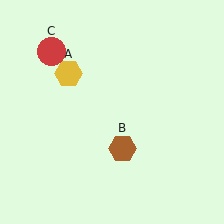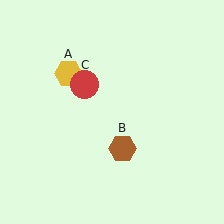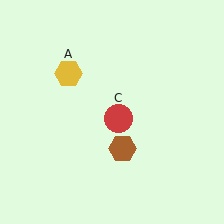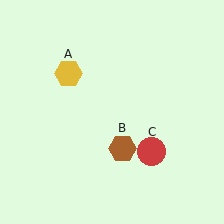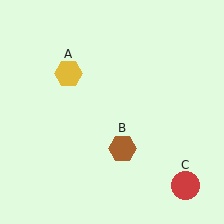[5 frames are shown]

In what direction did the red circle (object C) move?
The red circle (object C) moved down and to the right.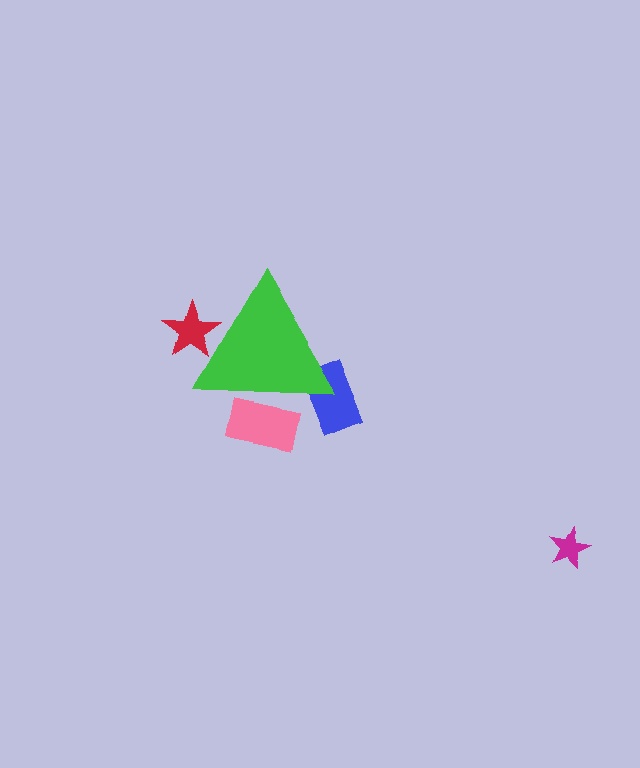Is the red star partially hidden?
Yes, the red star is partially hidden behind the green triangle.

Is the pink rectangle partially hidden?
Yes, the pink rectangle is partially hidden behind the green triangle.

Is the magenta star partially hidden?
No, the magenta star is fully visible.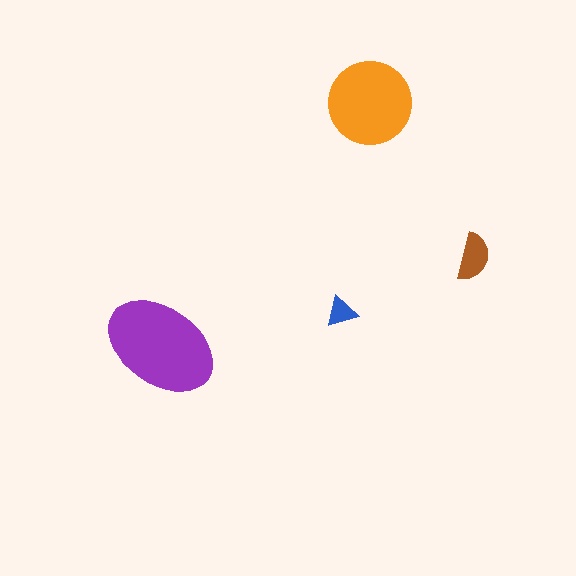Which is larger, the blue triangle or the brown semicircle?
The brown semicircle.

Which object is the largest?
The purple ellipse.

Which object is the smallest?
The blue triangle.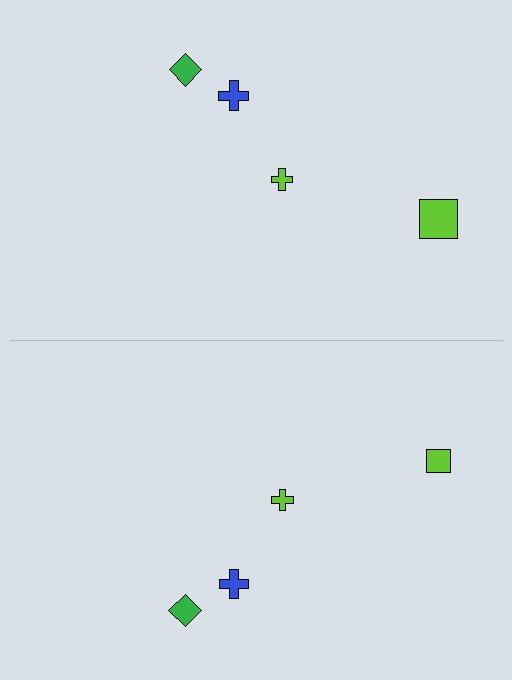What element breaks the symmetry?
The lime square on the bottom side has a different size than its mirror counterpart.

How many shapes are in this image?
There are 8 shapes in this image.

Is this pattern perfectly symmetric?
No, the pattern is not perfectly symmetric. The lime square on the bottom side has a different size than its mirror counterpart.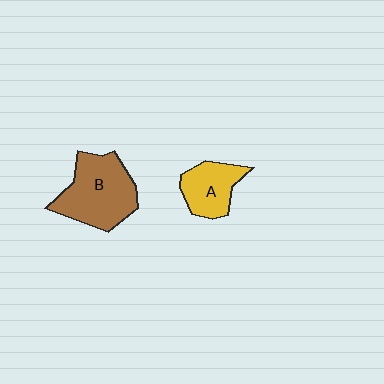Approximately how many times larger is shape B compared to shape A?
Approximately 1.7 times.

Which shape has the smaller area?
Shape A (yellow).